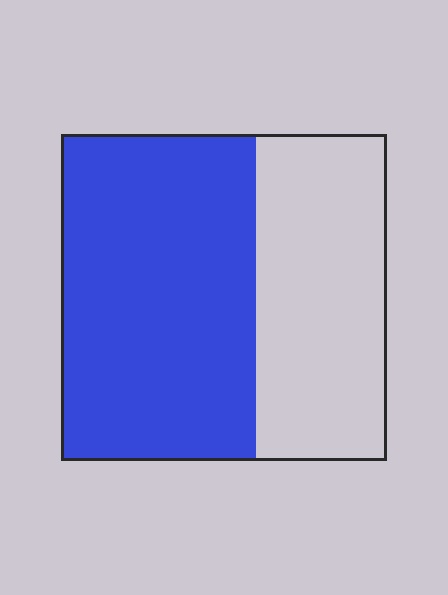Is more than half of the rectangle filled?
Yes.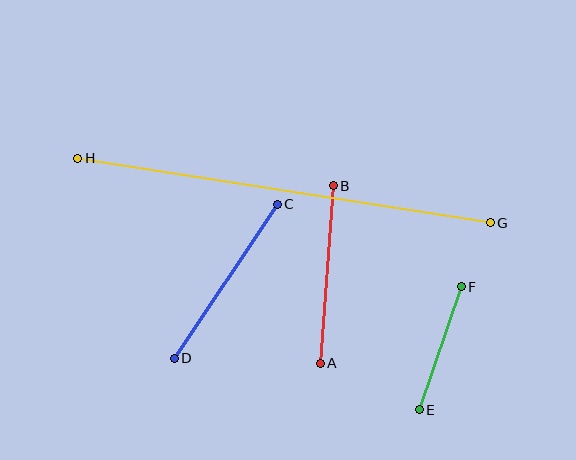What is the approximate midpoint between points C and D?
The midpoint is at approximately (226, 281) pixels.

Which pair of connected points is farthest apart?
Points G and H are farthest apart.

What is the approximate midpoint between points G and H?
The midpoint is at approximately (284, 191) pixels.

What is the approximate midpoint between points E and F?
The midpoint is at approximately (440, 348) pixels.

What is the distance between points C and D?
The distance is approximately 185 pixels.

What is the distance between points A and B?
The distance is approximately 178 pixels.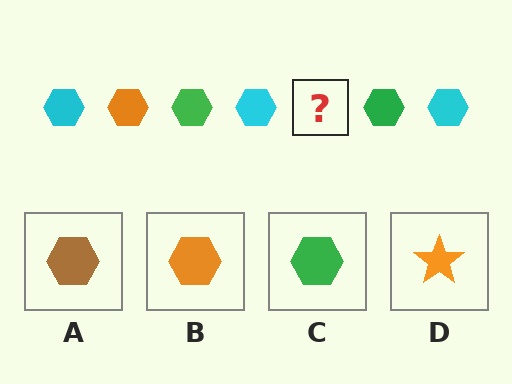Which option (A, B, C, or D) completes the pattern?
B.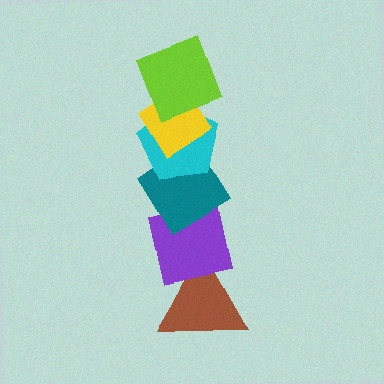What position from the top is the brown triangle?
The brown triangle is 6th from the top.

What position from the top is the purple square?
The purple square is 5th from the top.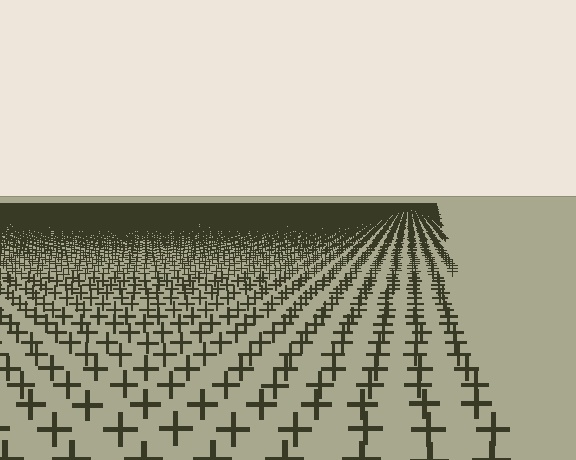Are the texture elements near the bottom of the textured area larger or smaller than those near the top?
Larger. Near the bottom, elements are closer to the viewer and appear at a bigger on-screen size.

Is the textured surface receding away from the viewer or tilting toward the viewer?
The surface is receding away from the viewer. Texture elements get smaller and denser toward the top.